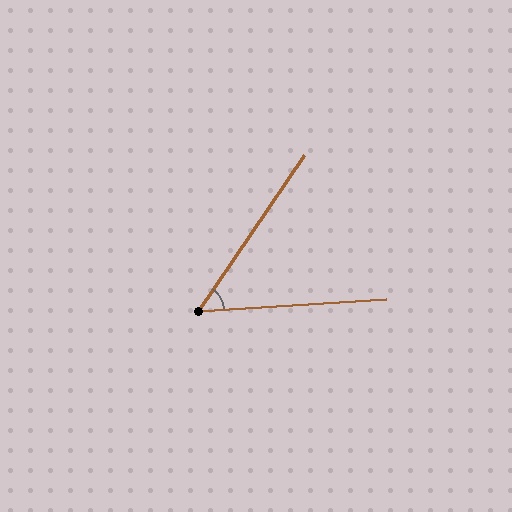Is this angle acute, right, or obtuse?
It is acute.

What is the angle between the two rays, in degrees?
Approximately 52 degrees.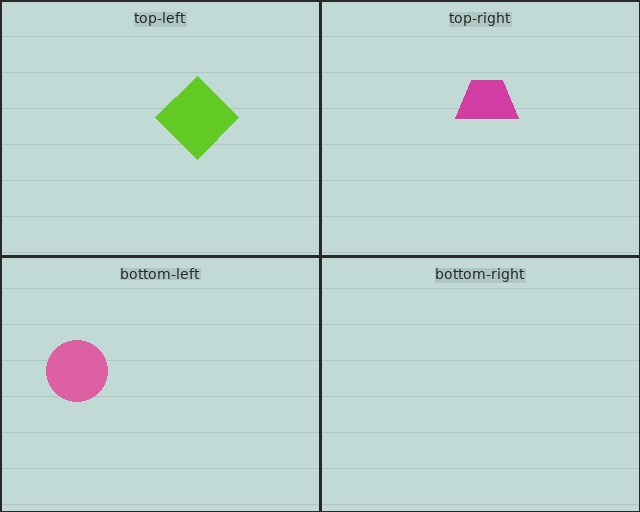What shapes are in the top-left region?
The lime diamond.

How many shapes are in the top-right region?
1.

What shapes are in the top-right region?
The magenta trapezoid.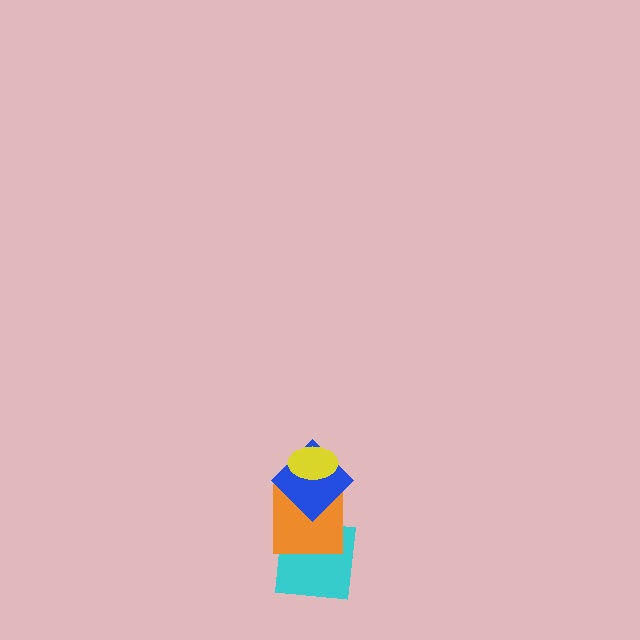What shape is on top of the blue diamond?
The yellow ellipse is on top of the blue diamond.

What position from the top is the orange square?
The orange square is 3rd from the top.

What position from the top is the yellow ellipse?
The yellow ellipse is 1st from the top.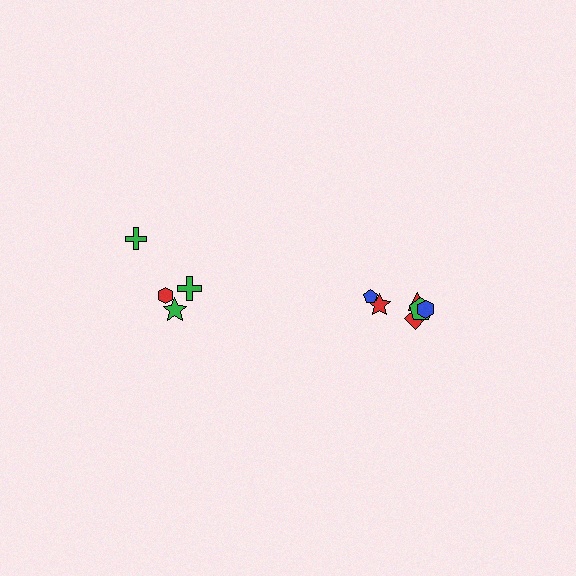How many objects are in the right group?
There are 7 objects.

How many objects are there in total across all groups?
There are 11 objects.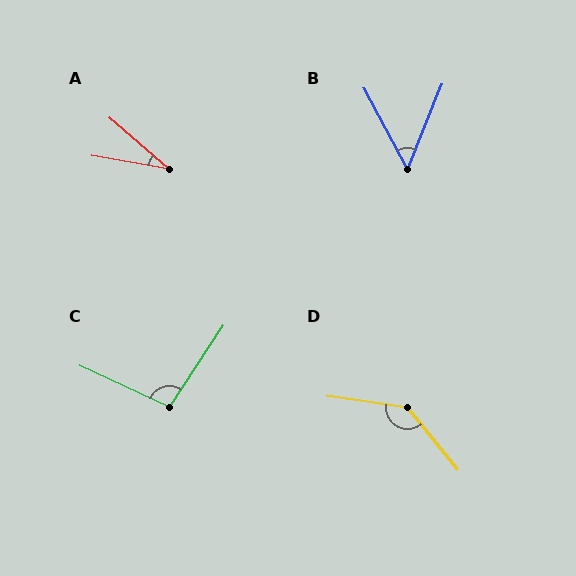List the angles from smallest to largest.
A (31°), B (50°), C (99°), D (137°).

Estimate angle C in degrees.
Approximately 99 degrees.